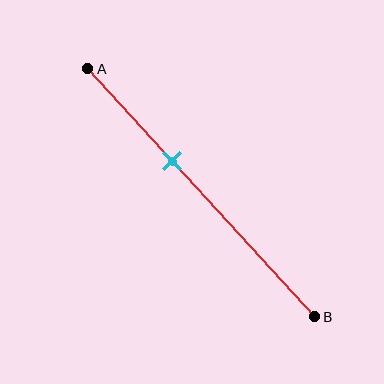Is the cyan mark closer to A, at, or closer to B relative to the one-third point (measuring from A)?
The cyan mark is closer to point B than the one-third point of segment AB.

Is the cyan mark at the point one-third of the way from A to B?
No, the mark is at about 35% from A, not at the 33% one-third point.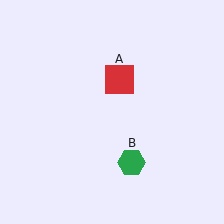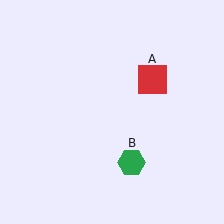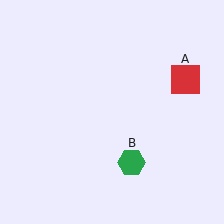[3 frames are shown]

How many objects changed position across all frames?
1 object changed position: red square (object A).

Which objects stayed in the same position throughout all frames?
Green hexagon (object B) remained stationary.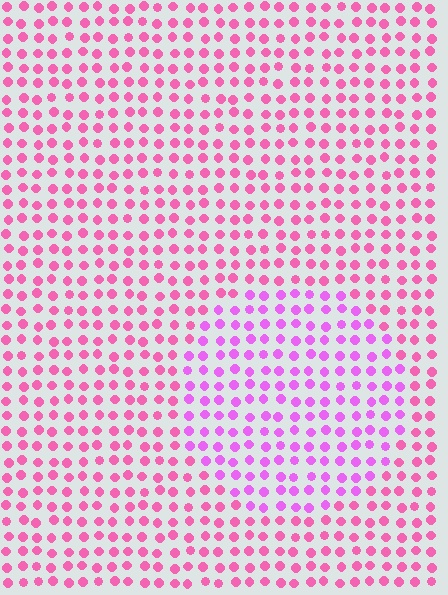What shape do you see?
I see a circle.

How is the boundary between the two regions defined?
The boundary is defined purely by a slight shift in hue (about 31 degrees). Spacing, size, and orientation are identical on both sides.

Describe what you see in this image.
The image is filled with small pink elements in a uniform arrangement. A circle-shaped region is visible where the elements are tinted to a slightly different hue, forming a subtle color boundary.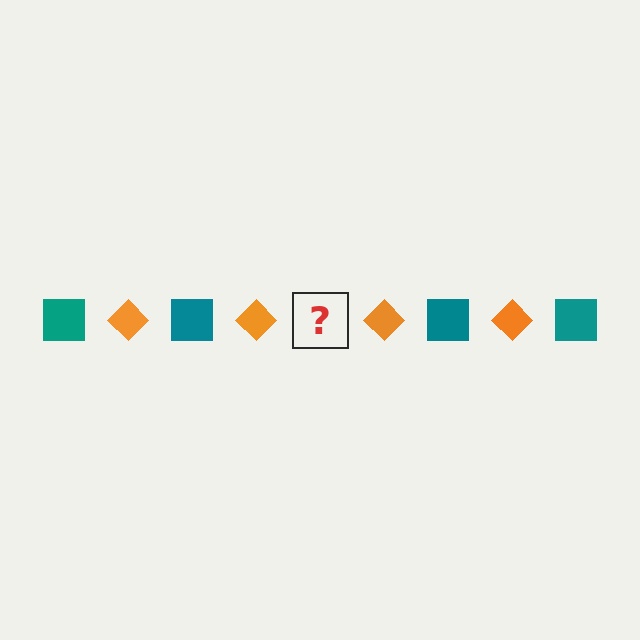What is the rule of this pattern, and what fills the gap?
The rule is that the pattern alternates between teal square and orange diamond. The gap should be filled with a teal square.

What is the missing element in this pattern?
The missing element is a teal square.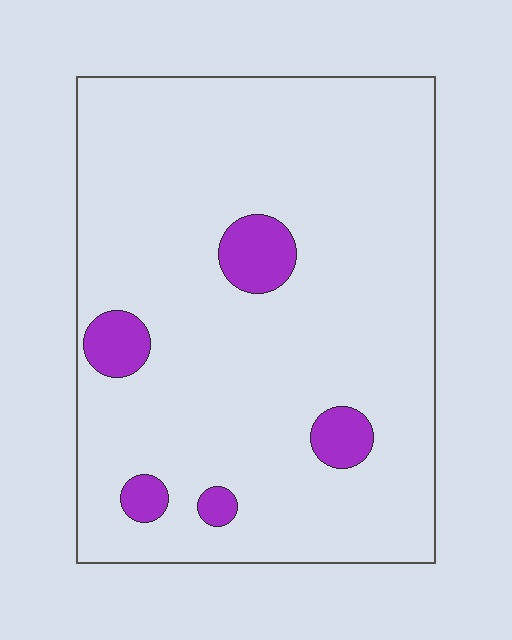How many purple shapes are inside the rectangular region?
5.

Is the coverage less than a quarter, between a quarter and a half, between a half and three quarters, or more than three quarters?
Less than a quarter.